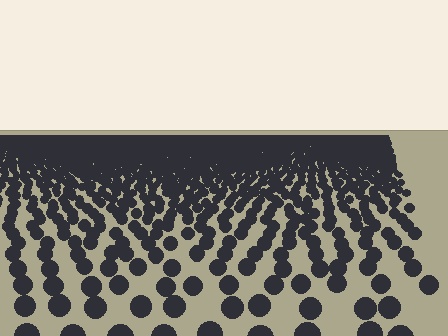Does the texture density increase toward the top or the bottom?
Density increases toward the top.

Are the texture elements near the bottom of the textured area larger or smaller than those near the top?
Larger. Near the bottom, elements are closer to the viewer and appear at a bigger on-screen size.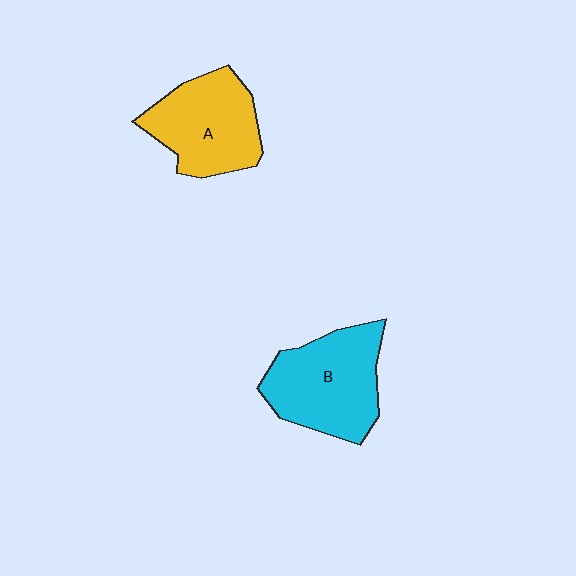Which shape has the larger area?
Shape B (cyan).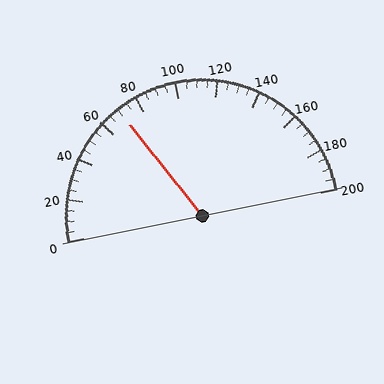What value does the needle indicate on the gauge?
The needle indicates approximately 70.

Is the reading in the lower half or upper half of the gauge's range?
The reading is in the lower half of the range (0 to 200).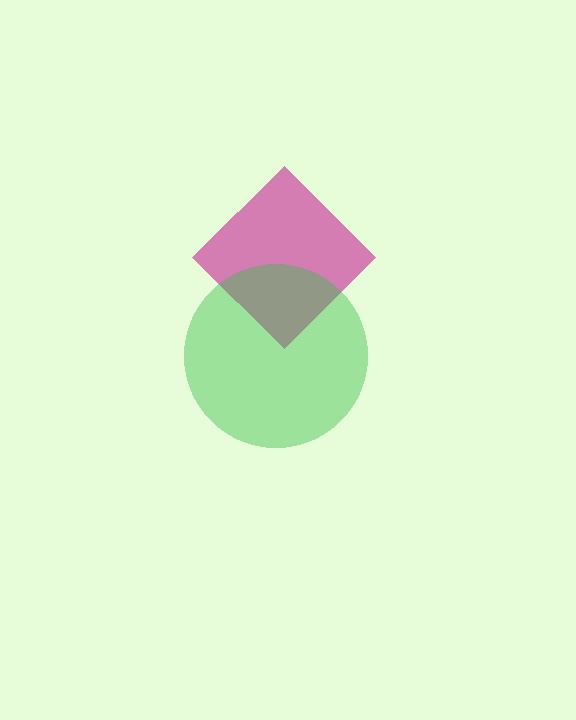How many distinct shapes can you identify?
There are 2 distinct shapes: a magenta diamond, a green circle.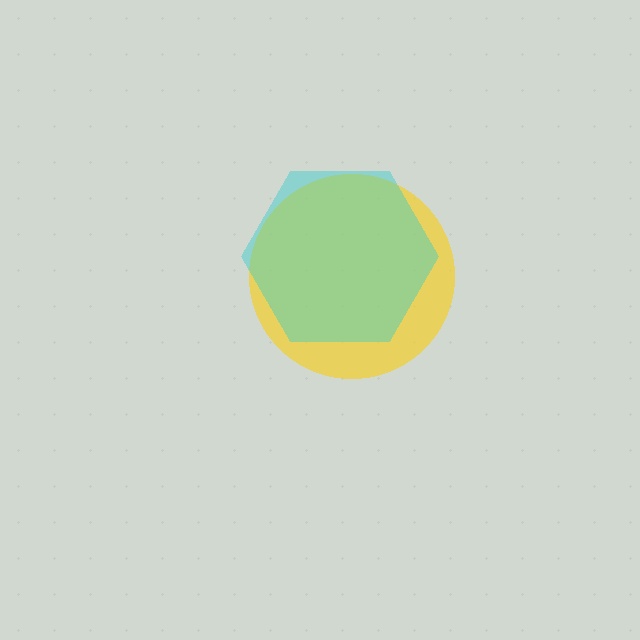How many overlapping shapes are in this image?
There are 2 overlapping shapes in the image.